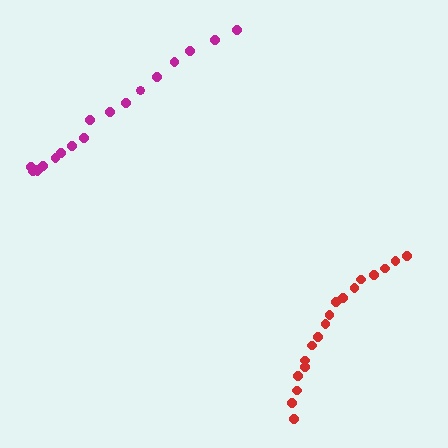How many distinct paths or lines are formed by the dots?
There are 2 distinct paths.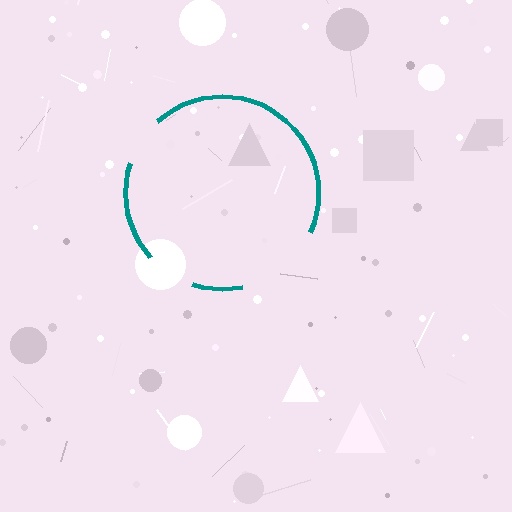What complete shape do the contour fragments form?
The contour fragments form a circle.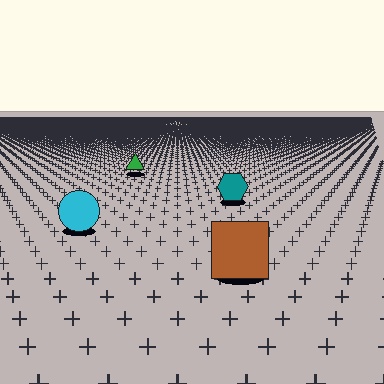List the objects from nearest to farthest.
From nearest to farthest: the brown square, the cyan circle, the teal hexagon, the green triangle.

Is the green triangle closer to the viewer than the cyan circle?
No. The cyan circle is closer — you can tell from the texture gradient: the ground texture is coarser near it.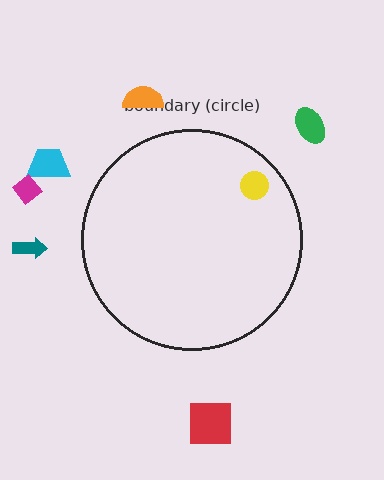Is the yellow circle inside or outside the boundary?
Inside.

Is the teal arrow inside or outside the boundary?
Outside.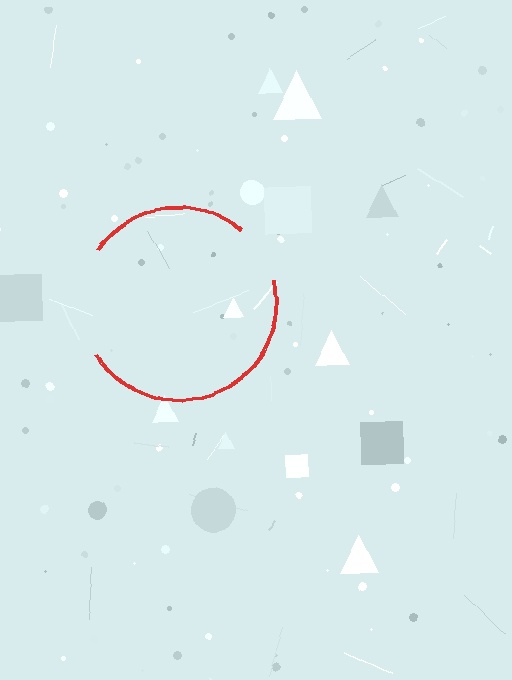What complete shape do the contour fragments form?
The contour fragments form a circle.